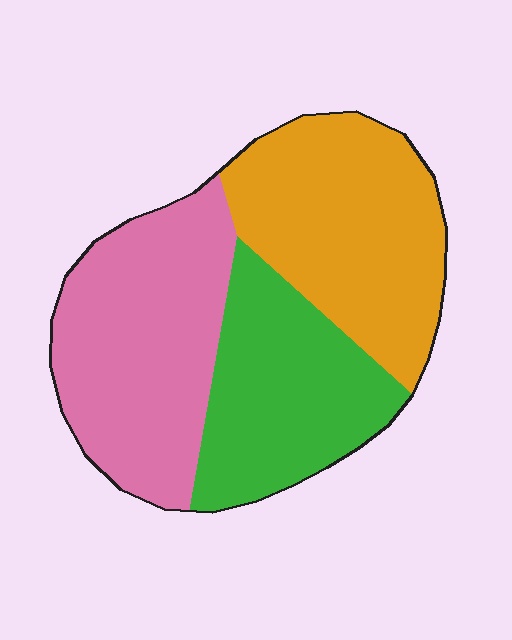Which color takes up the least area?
Green, at roughly 30%.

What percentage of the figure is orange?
Orange takes up about one third (1/3) of the figure.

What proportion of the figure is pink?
Pink covers around 35% of the figure.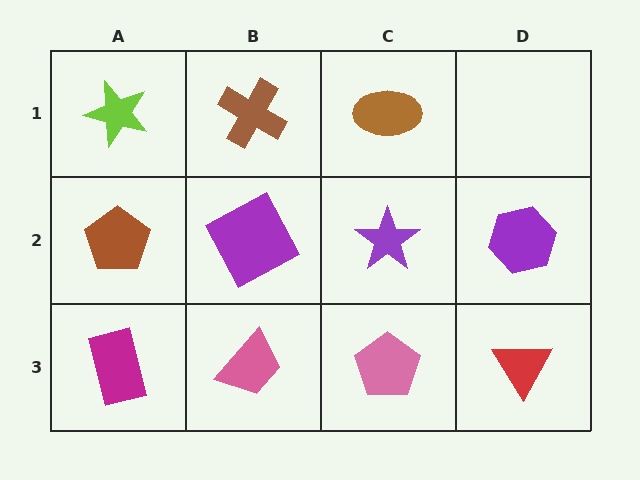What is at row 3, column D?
A red triangle.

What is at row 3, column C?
A pink pentagon.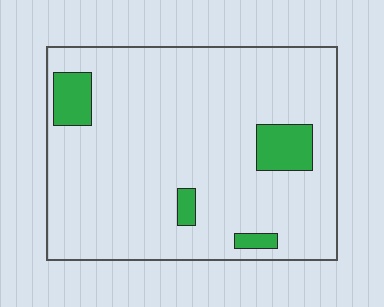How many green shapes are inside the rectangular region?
4.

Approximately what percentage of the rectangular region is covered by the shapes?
Approximately 10%.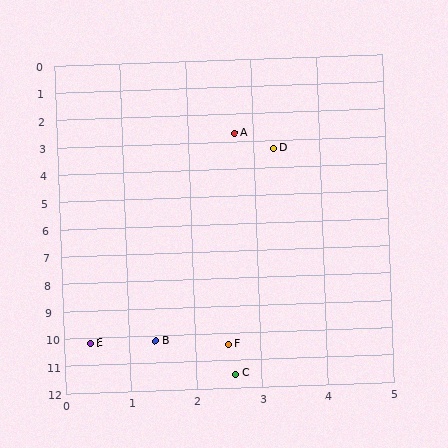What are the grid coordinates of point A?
Point A is at approximately (2.7, 2.7).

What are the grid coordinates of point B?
Point B is at approximately (1.4, 10.2).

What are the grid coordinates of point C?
Point C is at approximately (2.6, 11.5).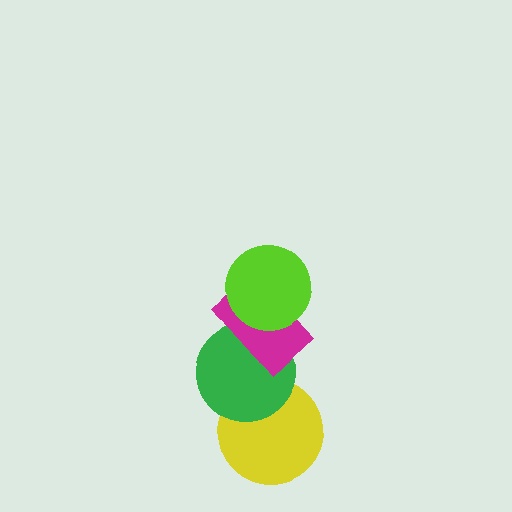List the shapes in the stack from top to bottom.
From top to bottom: the lime circle, the magenta rectangle, the green circle, the yellow circle.